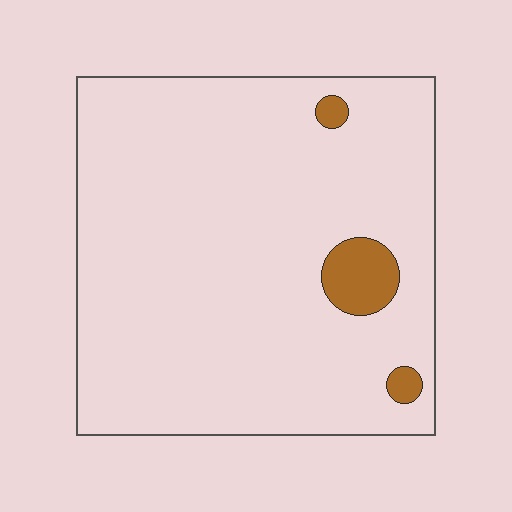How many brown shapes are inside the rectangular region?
3.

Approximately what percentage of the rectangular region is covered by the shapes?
Approximately 5%.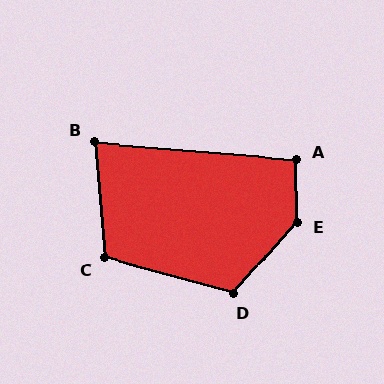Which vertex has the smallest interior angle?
B, at approximately 80 degrees.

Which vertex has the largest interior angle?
E, at approximately 138 degrees.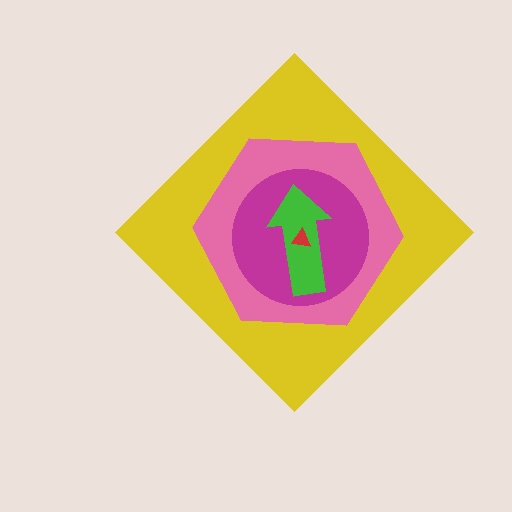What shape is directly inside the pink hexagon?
The magenta circle.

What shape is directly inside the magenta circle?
The green arrow.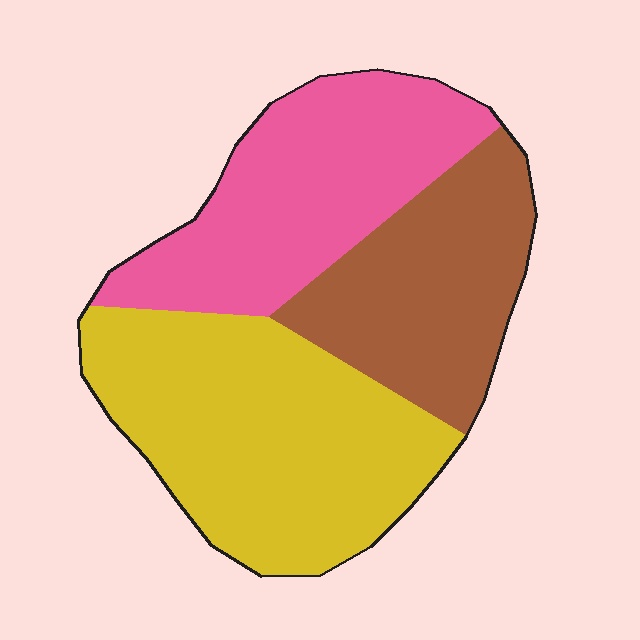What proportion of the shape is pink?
Pink covers roughly 30% of the shape.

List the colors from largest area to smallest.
From largest to smallest: yellow, pink, brown.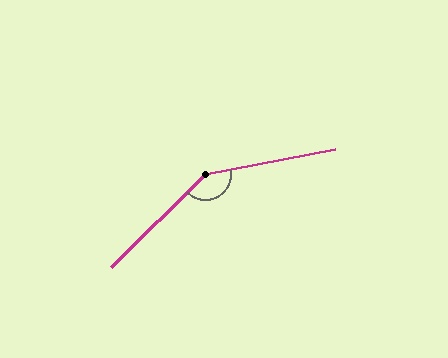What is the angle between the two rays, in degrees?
Approximately 146 degrees.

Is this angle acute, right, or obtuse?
It is obtuse.